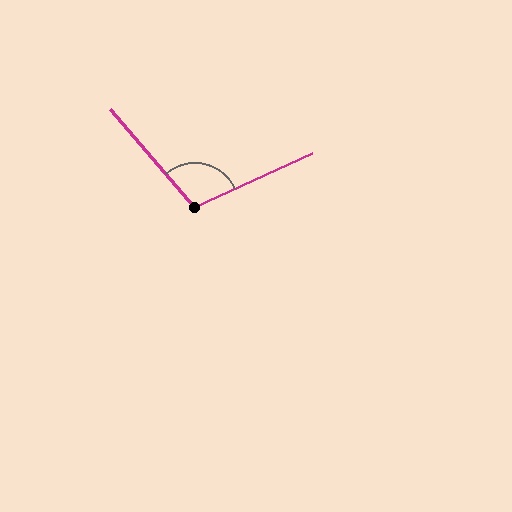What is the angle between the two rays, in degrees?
Approximately 106 degrees.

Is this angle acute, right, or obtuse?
It is obtuse.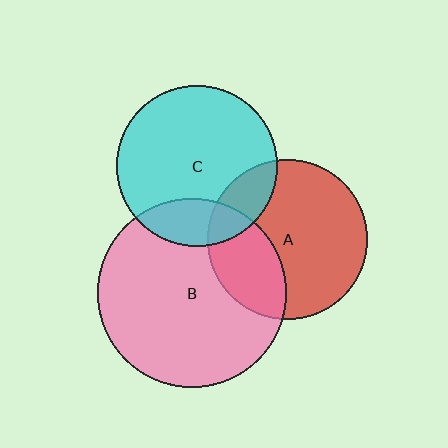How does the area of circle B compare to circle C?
Approximately 1.4 times.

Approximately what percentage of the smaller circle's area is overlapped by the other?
Approximately 15%.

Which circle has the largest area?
Circle B (pink).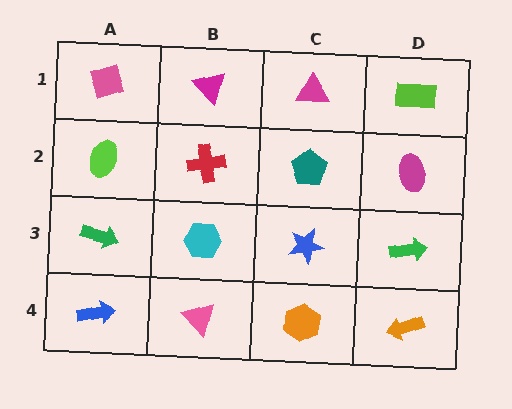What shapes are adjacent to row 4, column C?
A blue star (row 3, column C), a pink triangle (row 4, column B), an orange arrow (row 4, column D).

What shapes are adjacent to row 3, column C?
A teal pentagon (row 2, column C), an orange hexagon (row 4, column C), a cyan hexagon (row 3, column B), a green arrow (row 3, column D).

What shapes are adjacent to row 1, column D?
A magenta ellipse (row 2, column D), a magenta triangle (row 1, column C).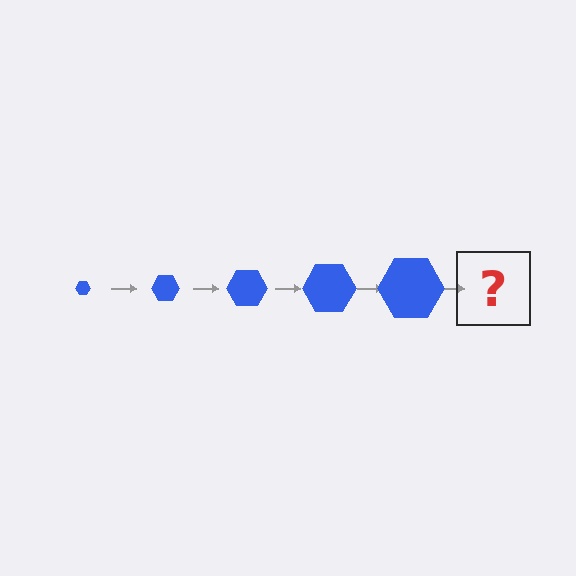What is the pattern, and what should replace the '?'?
The pattern is that the hexagon gets progressively larger each step. The '?' should be a blue hexagon, larger than the previous one.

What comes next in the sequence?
The next element should be a blue hexagon, larger than the previous one.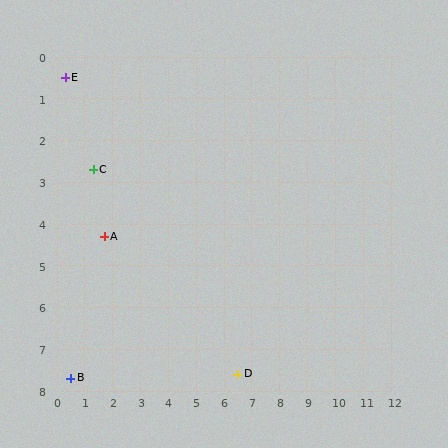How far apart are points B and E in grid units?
Points B and E are about 7.2 grid units apart.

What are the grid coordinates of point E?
Point E is at approximately (0.3, 0.5).